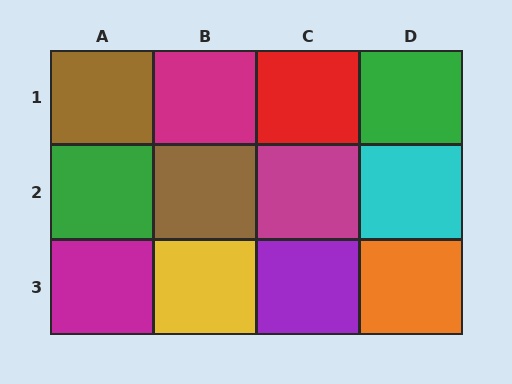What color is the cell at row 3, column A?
Magenta.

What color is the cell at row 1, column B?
Magenta.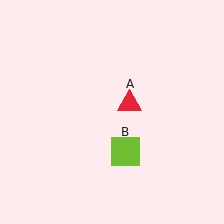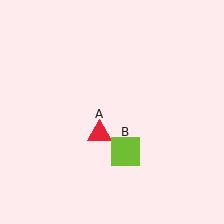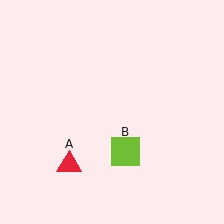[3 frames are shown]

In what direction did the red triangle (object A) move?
The red triangle (object A) moved down and to the left.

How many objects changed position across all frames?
1 object changed position: red triangle (object A).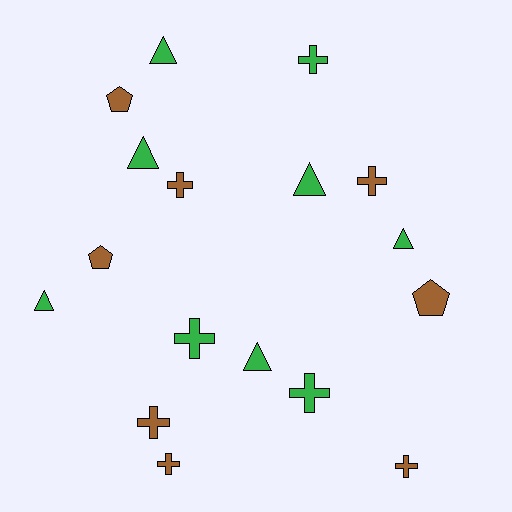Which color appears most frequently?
Green, with 9 objects.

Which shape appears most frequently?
Cross, with 8 objects.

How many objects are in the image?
There are 17 objects.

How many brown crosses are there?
There are 5 brown crosses.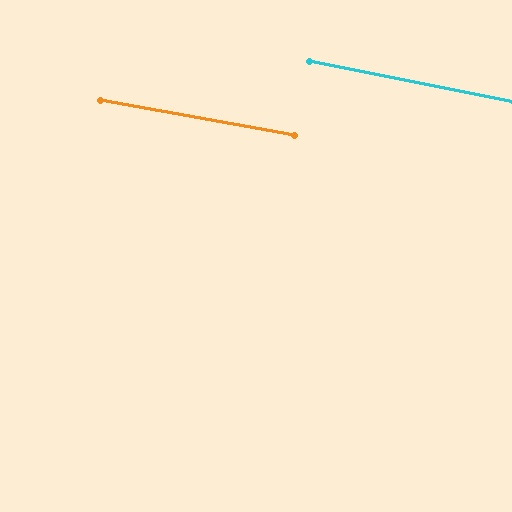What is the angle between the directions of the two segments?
Approximately 1 degree.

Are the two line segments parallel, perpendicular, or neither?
Parallel — their directions differ by only 0.9°.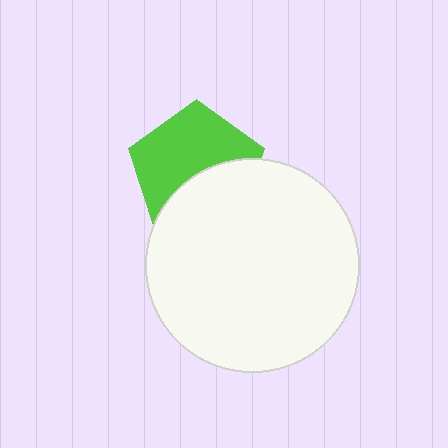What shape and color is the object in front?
The object in front is a white circle.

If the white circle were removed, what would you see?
You would see the complete lime pentagon.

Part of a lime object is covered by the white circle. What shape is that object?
It is a pentagon.